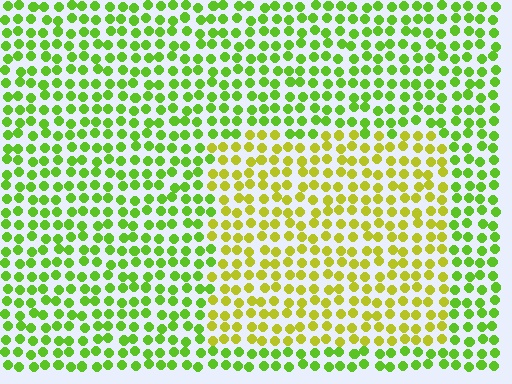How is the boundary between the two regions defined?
The boundary is defined purely by a slight shift in hue (about 34 degrees). Spacing, size, and orientation are identical on both sides.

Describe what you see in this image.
The image is filled with small lime elements in a uniform arrangement. A rectangle-shaped region is visible where the elements are tinted to a slightly different hue, forming a subtle color boundary.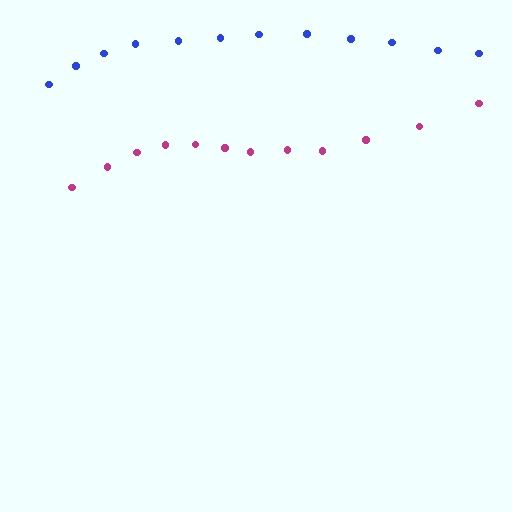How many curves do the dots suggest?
There are 2 distinct paths.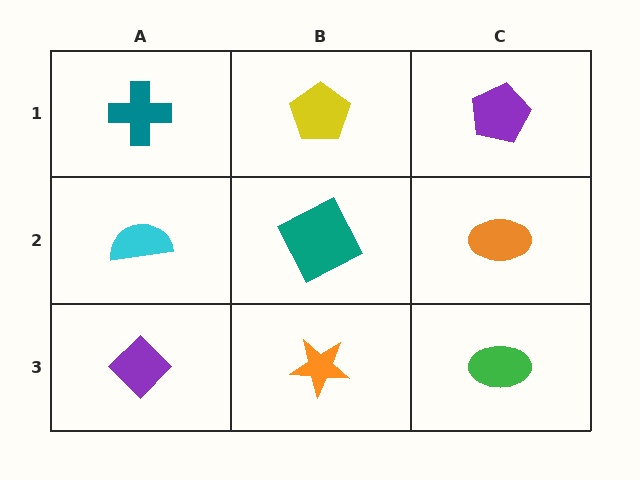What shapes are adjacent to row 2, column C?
A purple pentagon (row 1, column C), a green ellipse (row 3, column C), a teal square (row 2, column B).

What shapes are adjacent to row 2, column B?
A yellow pentagon (row 1, column B), an orange star (row 3, column B), a cyan semicircle (row 2, column A), an orange ellipse (row 2, column C).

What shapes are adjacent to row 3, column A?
A cyan semicircle (row 2, column A), an orange star (row 3, column B).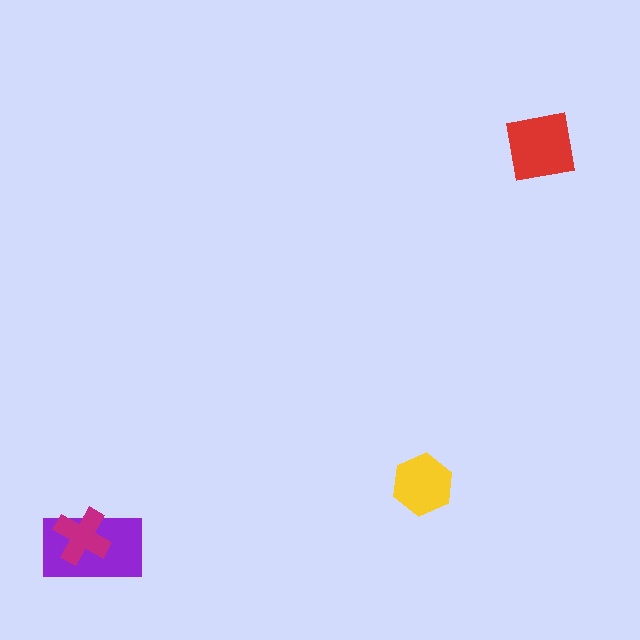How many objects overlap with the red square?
0 objects overlap with the red square.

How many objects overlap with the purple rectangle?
1 object overlaps with the purple rectangle.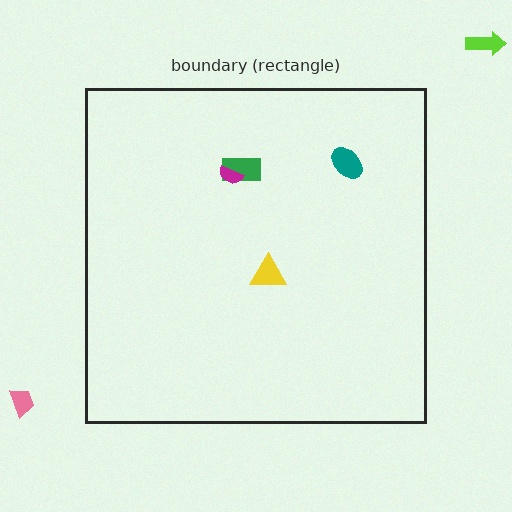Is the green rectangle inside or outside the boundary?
Inside.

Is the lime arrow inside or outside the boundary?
Outside.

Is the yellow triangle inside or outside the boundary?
Inside.